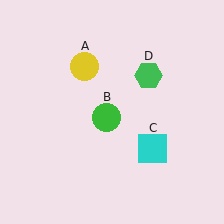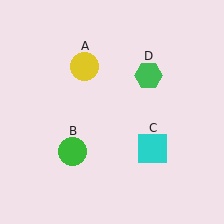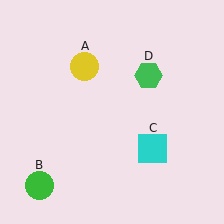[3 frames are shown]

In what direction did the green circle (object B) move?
The green circle (object B) moved down and to the left.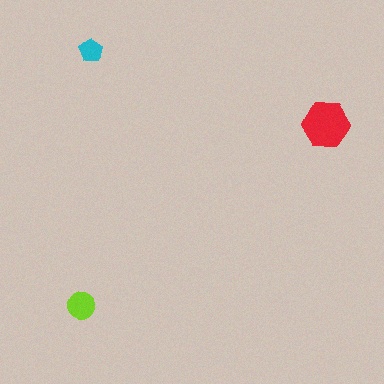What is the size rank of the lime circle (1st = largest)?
2nd.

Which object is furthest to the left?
The cyan pentagon is leftmost.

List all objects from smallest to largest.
The cyan pentagon, the lime circle, the red hexagon.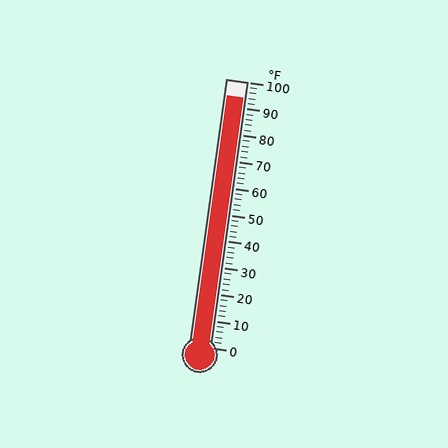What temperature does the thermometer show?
The thermometer shows approximately 94°F.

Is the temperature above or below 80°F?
The temperature is above 80°F.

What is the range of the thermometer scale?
The thermometer scale ranges from 0°F to 100°F.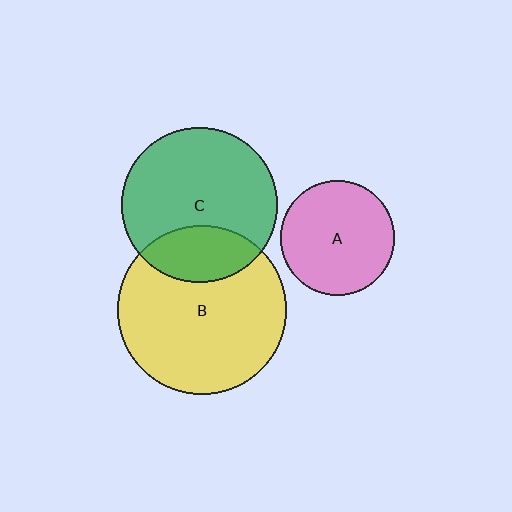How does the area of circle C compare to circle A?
Approximately 1.8 times.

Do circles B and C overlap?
Yes.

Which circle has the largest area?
Circle B (yellow).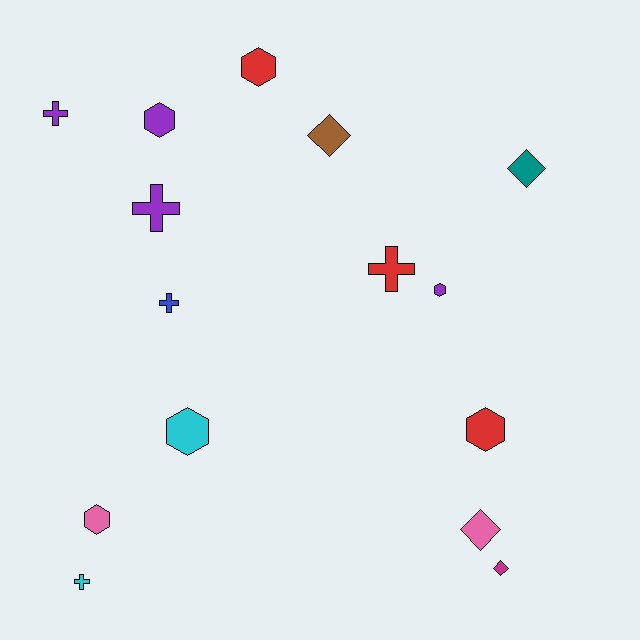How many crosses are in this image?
There are 5 crosses.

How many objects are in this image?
There are 15 objects.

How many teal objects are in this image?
There is 1 teal object.